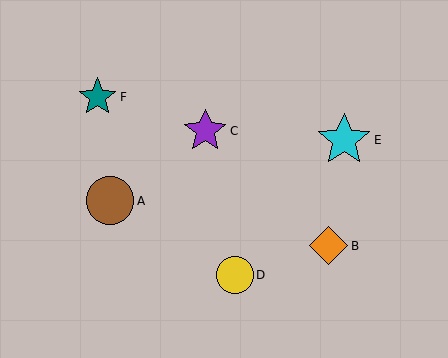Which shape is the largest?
The cyan star (labeled E) is the largest.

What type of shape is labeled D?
Shape D is a yellow circle.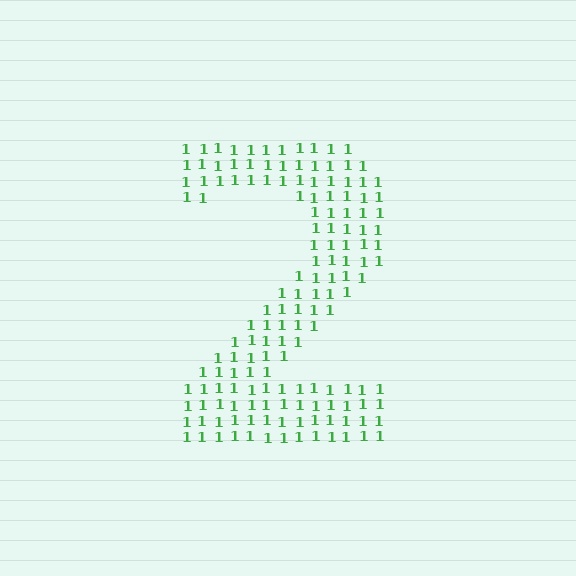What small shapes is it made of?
It is made of small digit 1's.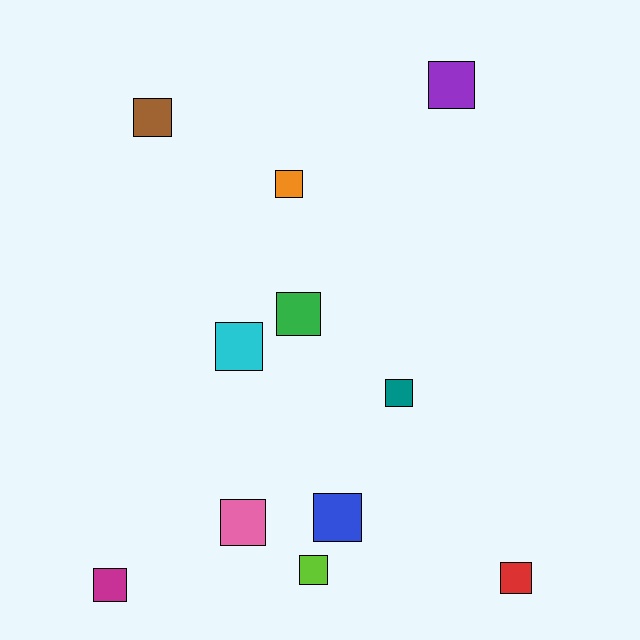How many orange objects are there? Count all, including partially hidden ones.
There is 1 orange object.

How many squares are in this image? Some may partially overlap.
There are 11 squares.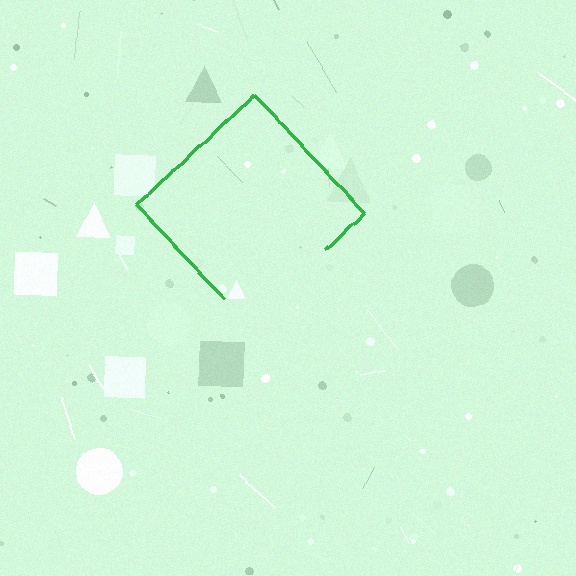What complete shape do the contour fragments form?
The contour fragments form a diamond.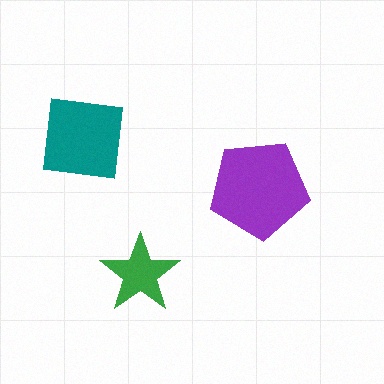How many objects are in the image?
There are 3 objects in the image.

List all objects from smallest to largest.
The green star, the teal square, the purple pentagon.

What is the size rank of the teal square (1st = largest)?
2nd.